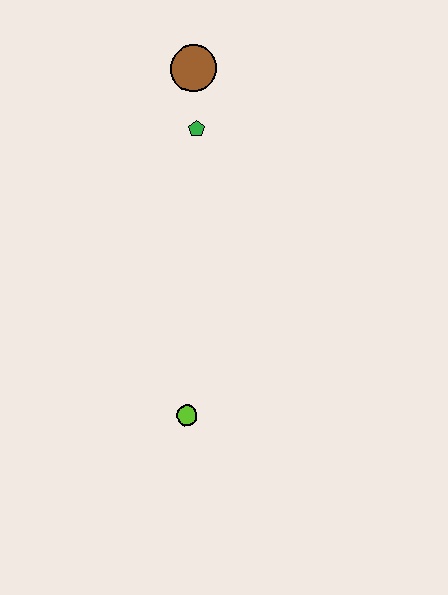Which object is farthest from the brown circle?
The lime circle is farthest from the brown circle.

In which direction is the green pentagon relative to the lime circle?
The green pentagon is above the lime circle.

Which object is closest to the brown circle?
The green pentagon is closest to the brown circle.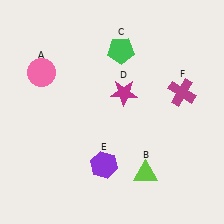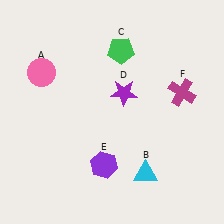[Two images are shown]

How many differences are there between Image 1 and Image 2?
There are 2 differences between the two images.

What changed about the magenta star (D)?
In Image 1, D is magenta. In Image 2, it changed to purple.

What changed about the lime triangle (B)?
In Image 1, B is lime. In Image 2, it changed to cyan.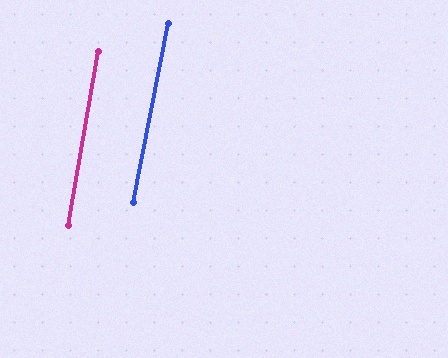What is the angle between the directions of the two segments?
Approximately 2 degrees.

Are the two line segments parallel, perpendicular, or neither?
Parallel — their directions differ by only 1.5°.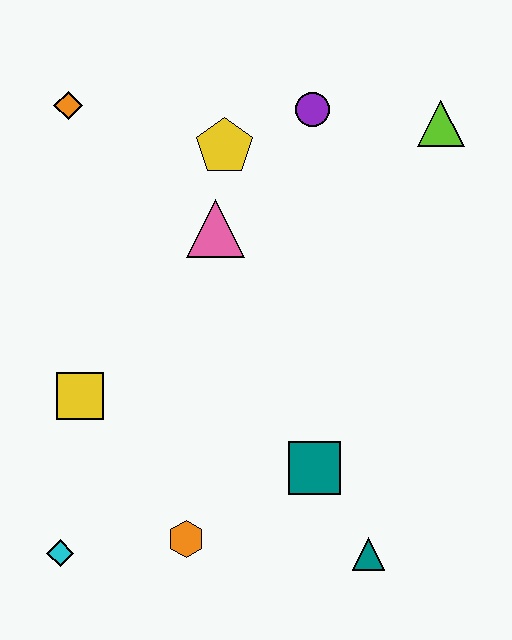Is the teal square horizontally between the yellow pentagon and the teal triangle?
Yes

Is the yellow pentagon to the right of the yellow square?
Yes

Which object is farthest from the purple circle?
The cyan diamond is farthest from the purple circle.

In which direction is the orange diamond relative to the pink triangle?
The orange diamond is to the left of the pink triangle.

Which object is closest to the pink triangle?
The yellow pentagon is closest to the pink triangle.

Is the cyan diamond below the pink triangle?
Yes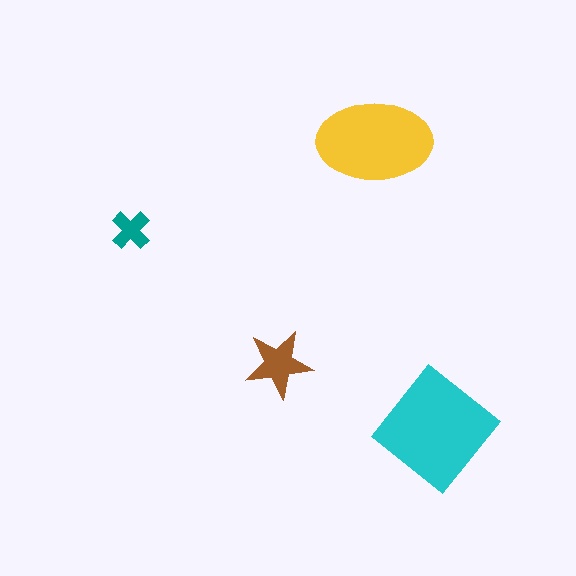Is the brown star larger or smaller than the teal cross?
Larger.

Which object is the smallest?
The teal cross.